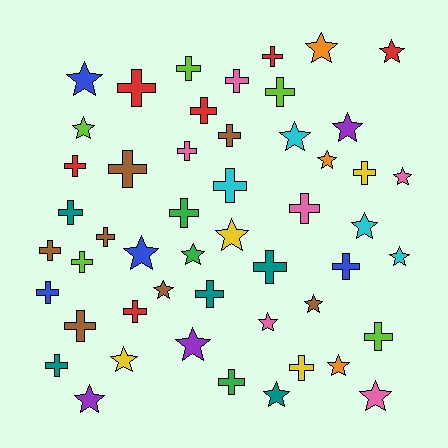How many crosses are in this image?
There are 28 crosses.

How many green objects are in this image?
There are 3 green objects.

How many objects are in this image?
There are 50 objects.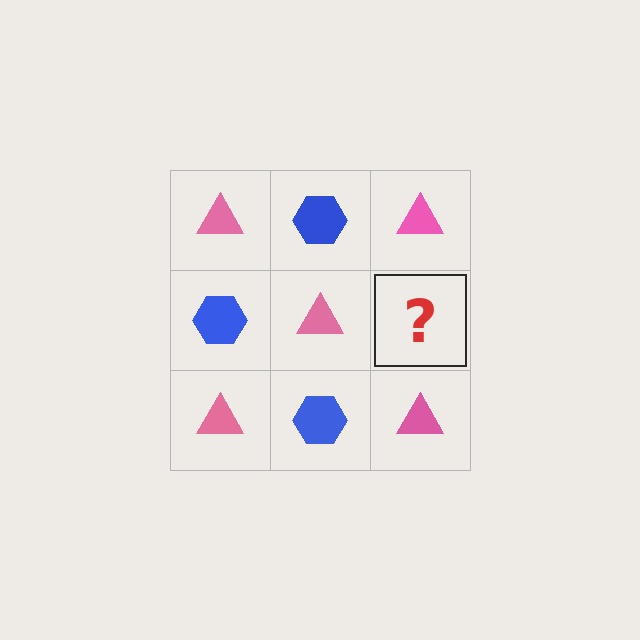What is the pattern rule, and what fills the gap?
The rule is that it alternates pink triangle and blue hexagon in a checkerboard pattern. The gap should be filled with a blue hexagon.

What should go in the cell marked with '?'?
The missing cell should contain a blue hexagon.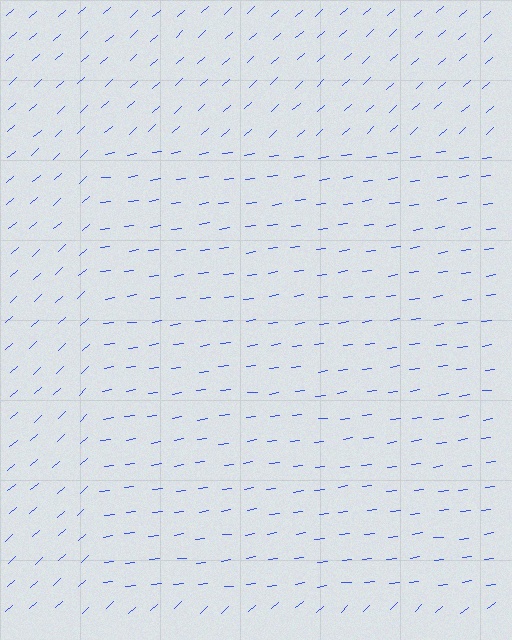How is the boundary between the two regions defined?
The boundary is defined purely by a change in line orientation (approximately 34 degrees difference). All lines are the same color and thickness.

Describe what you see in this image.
The image is filled with small blue line segments. A rectangle region in the image has lines oriented differently from the surrounding lines, creating a visible texture boundary.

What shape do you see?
I see a rectangle.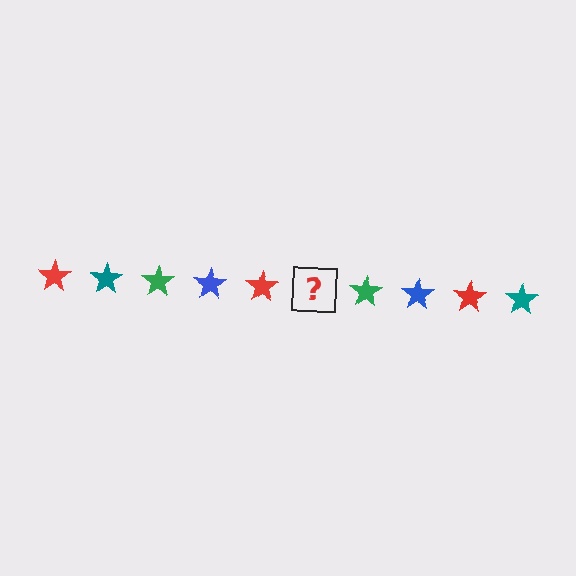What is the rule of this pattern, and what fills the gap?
The rule is that the pattern cycles through red, teal, green, blue stars. The gap should be filled with a teal star.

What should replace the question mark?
The question mark should be replaced with a teal star.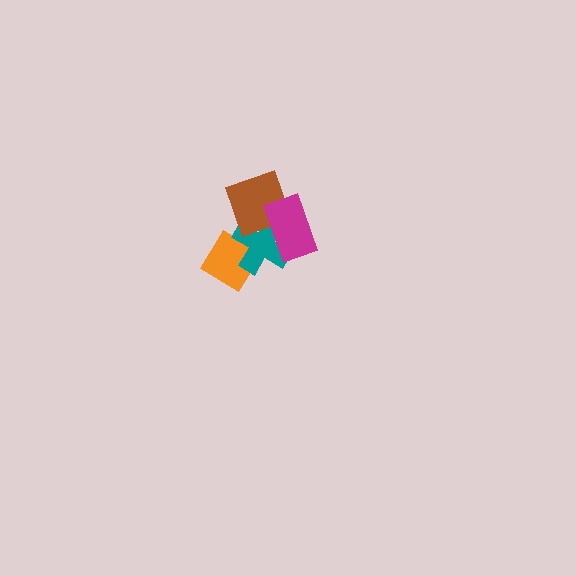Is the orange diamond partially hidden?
Yes, it is partially covered by another shape.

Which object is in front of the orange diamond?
The teal cross is in front of the orange diamond.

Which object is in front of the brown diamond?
The magenta rectangle is in front of the brown diamond.